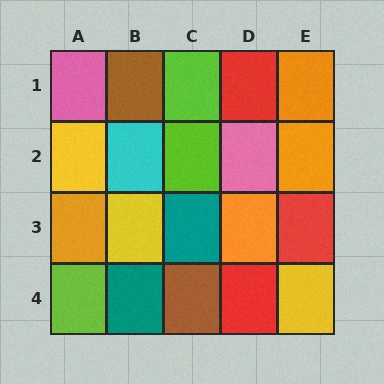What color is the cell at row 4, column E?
Yellow.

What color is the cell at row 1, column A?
Pink.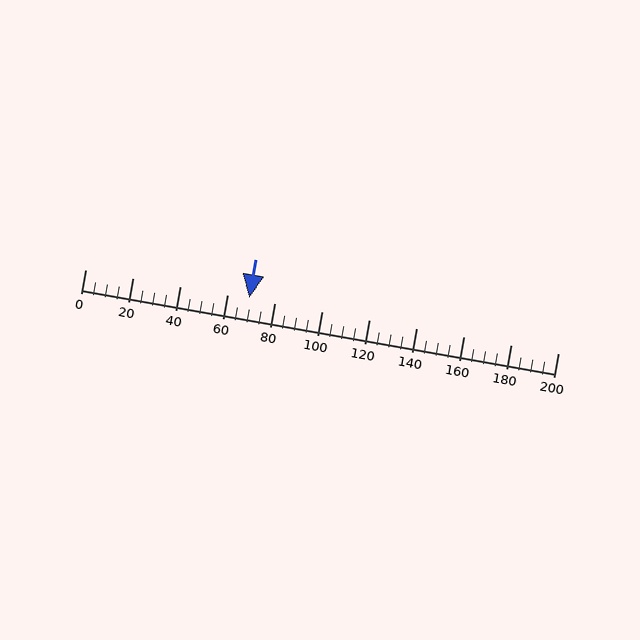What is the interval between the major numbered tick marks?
The major tick marks are spaced 20 units apart.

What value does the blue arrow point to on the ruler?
The blue arrow points to approximately 69.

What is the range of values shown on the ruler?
The ruler shows values from 0 to 200.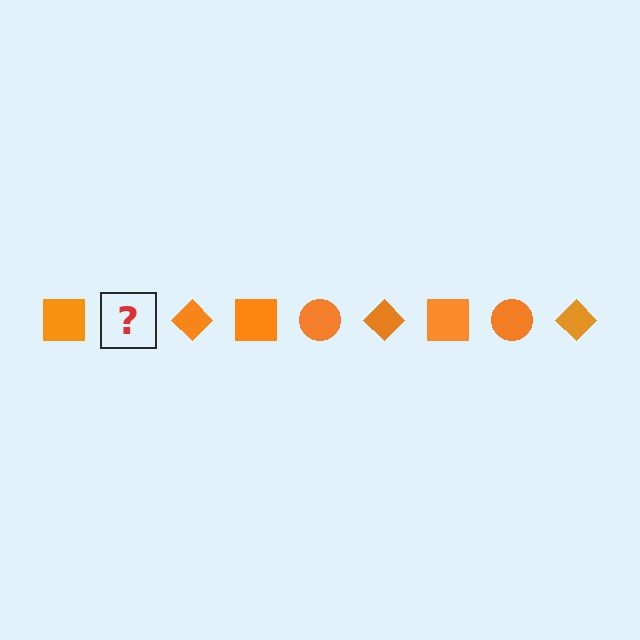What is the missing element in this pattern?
The missing element is an orange circle.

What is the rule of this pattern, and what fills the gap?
The rule is that the pattern cycles through square, circle, diamond shapes in orange. The gap should be filled with an orange circle.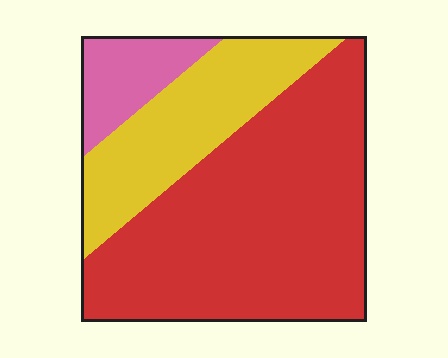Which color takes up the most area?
Red, at roughly 65%.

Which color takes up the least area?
Pink, at roughly 10%.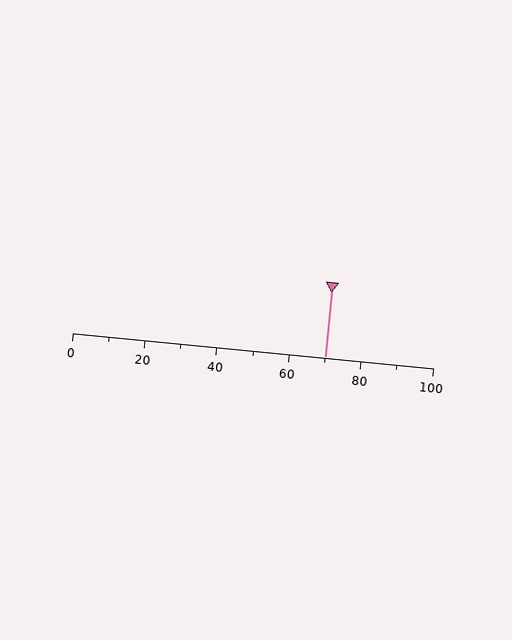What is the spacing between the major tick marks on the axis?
The major ticks are spaced 20 apart.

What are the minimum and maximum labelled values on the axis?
The axis runs from 0 to 100.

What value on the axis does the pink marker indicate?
The marker indicates approximately 70.